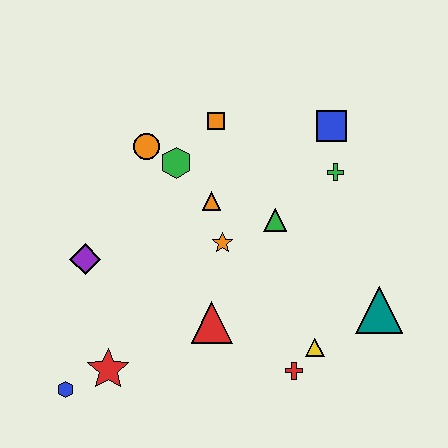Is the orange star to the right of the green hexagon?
Yes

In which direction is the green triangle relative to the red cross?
The green triangle is above the red cross.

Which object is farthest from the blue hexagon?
The blue square is farthest from the blue hexagon.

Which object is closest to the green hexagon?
The orange circle is closest to the green hexagon.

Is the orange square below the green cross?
No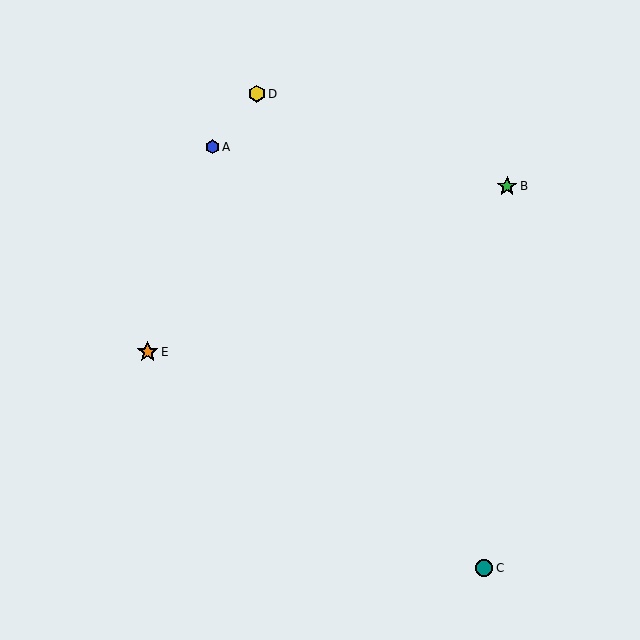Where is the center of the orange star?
The center of the orange star is at (148, 352).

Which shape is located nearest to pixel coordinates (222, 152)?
The blue hexagon (labeled A) at (212, 147) is nearest to that location.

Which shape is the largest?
The orange star (labeled E) is the largest.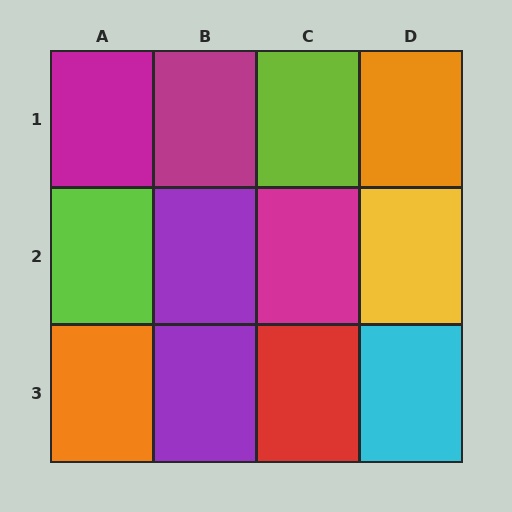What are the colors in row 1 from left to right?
Magenta, magenta, lime, orange.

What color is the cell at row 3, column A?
Orange.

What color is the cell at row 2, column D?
Yellow.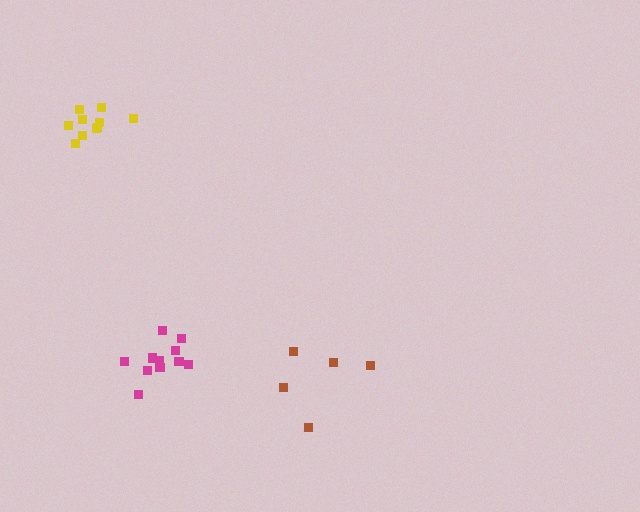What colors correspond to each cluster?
The clusters are colored: yellow, magenta, brown.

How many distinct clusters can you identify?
There are 3 distinct clusters.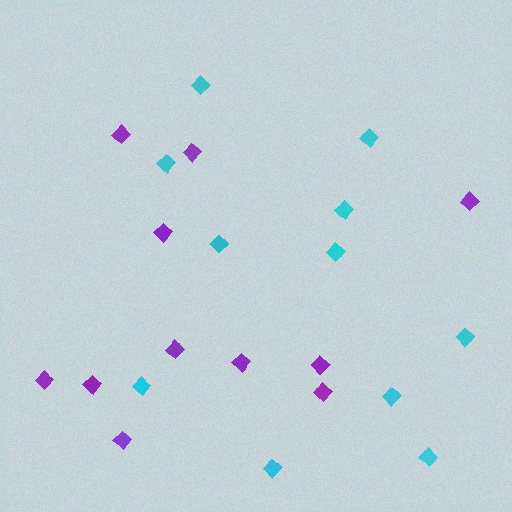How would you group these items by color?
There are 2 groups: one group of purple diamonds (11) and one group of cyan diamonds (11).